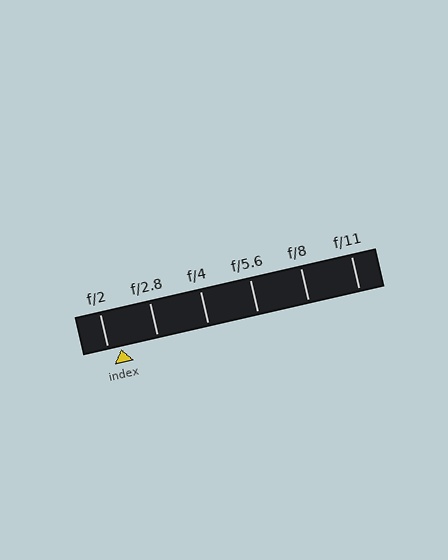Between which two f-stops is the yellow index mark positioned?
The index mark is between f/2 and f/2.8.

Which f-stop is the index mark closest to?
The index mark is closest to f/2.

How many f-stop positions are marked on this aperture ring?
There are 6 f-stop positions marked.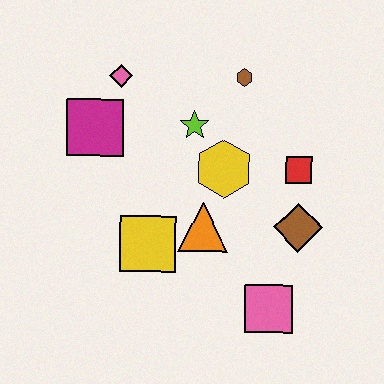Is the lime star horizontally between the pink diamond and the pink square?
Yes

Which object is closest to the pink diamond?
The magenta square is closest to the pink diamond.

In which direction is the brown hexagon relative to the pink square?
The brown hexagon is above the pink square.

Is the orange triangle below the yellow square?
No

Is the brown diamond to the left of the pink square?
No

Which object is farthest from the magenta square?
The pink square is farthest from the magenta square.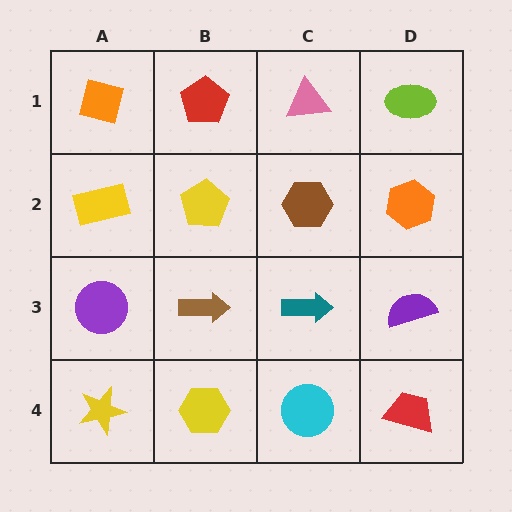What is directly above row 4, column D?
A purple semicircle.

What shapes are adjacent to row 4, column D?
A purple semicircle (row 3, column D), a cyan circle (row 4, column C).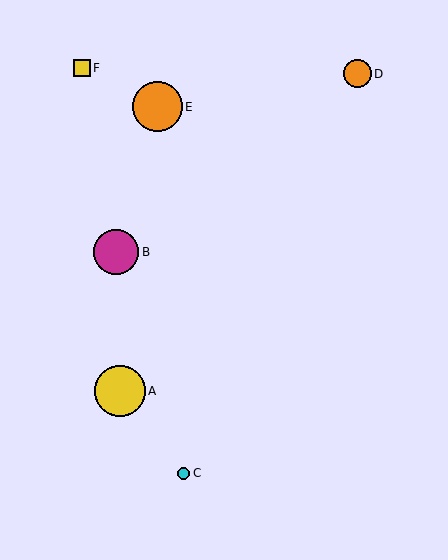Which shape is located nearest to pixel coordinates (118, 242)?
The magenta circle (labeled B) at (116, 252) is nearest to that location.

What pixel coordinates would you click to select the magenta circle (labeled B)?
Click at (116, 252) to select the magenta circle B.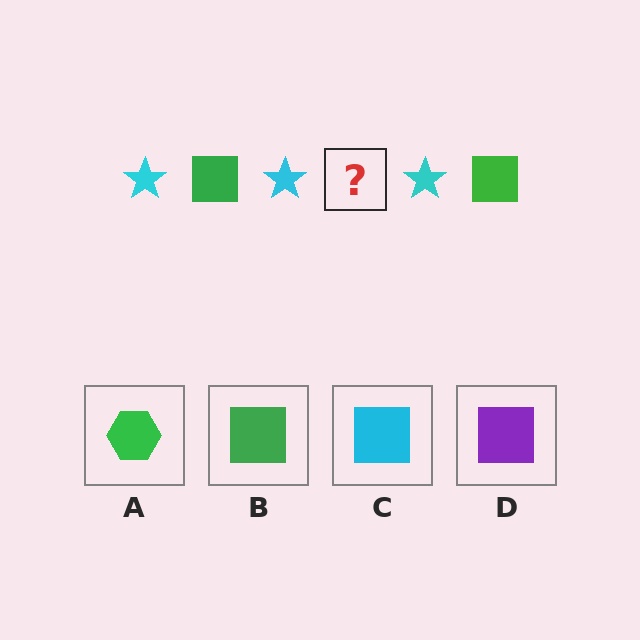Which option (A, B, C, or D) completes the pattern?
B.